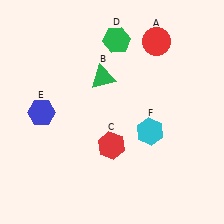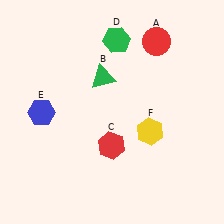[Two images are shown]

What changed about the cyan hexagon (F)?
In Image 1, F is cyan. In Image 2, it changed to yellow.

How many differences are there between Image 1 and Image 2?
There is 1 difference between the two images.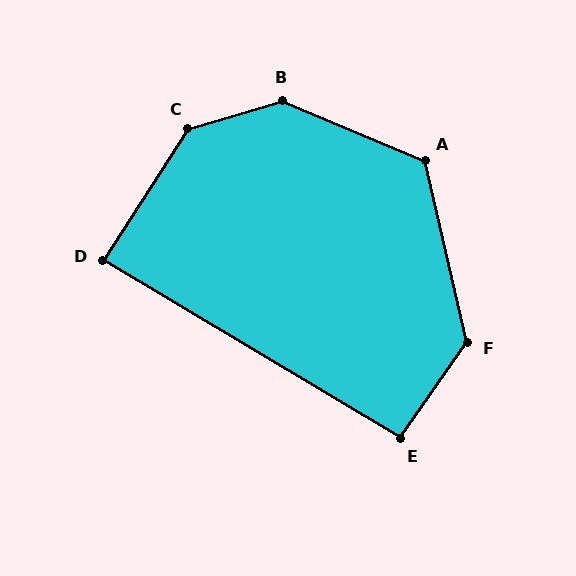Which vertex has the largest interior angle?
B, at approximately 140 degrees.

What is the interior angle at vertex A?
Approximately 126 degrees (obtuse).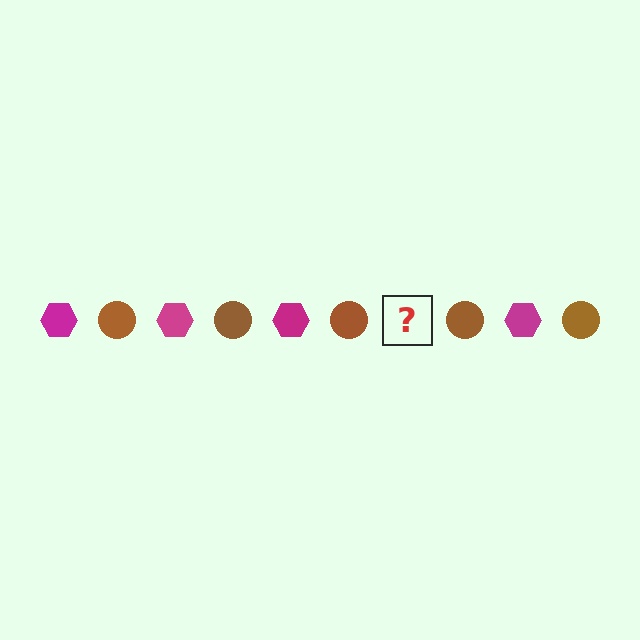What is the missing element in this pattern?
The missing element is a magenta hexagon.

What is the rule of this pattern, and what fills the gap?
The rule is that the pattern alternates between magenta hexagon and brown circle. The gap should be filled with a magenta hexagon.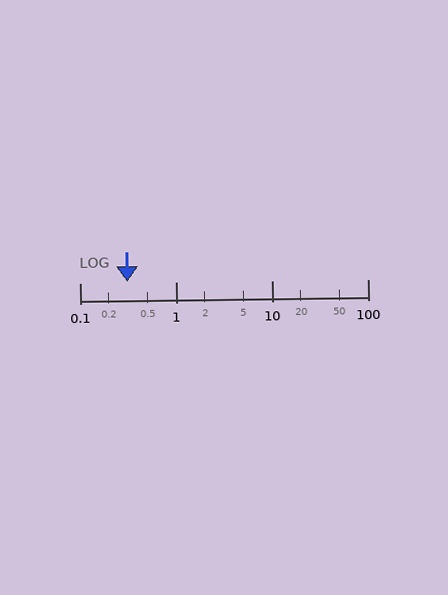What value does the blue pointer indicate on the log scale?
The pointer indicates approximately 0.31.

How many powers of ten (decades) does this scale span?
The scale spans 3 decades, from 0.1 to 100.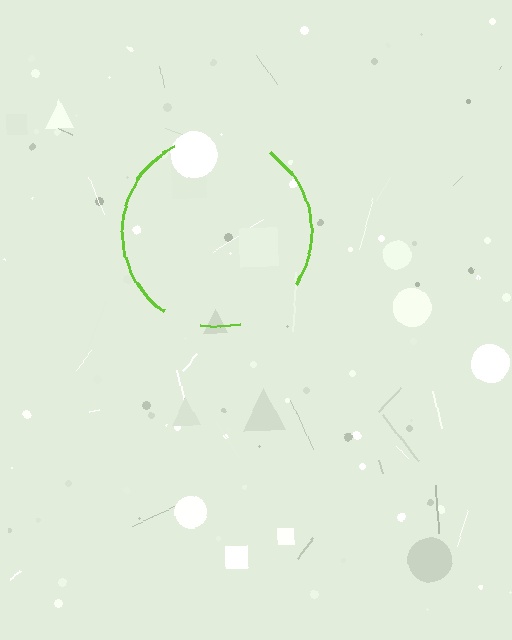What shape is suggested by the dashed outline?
The dashed outline suggests a circle.